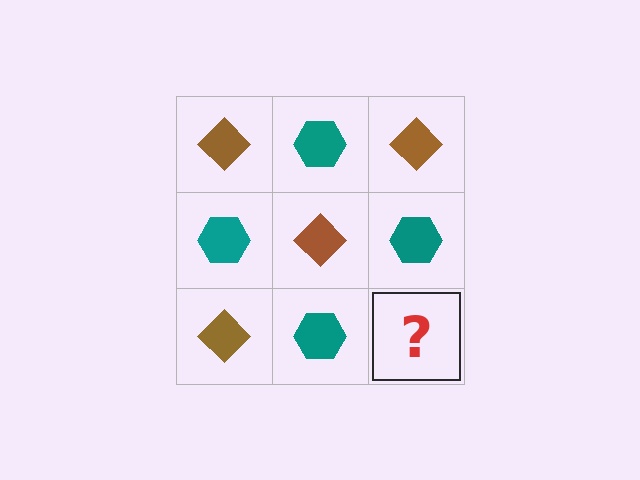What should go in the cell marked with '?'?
The missing cell should contain a brown diamond.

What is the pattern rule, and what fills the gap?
The rule is that it alternates brown diamond and teal hexagon in a checkerboard pattern. The gap should be filled with a brown diamond.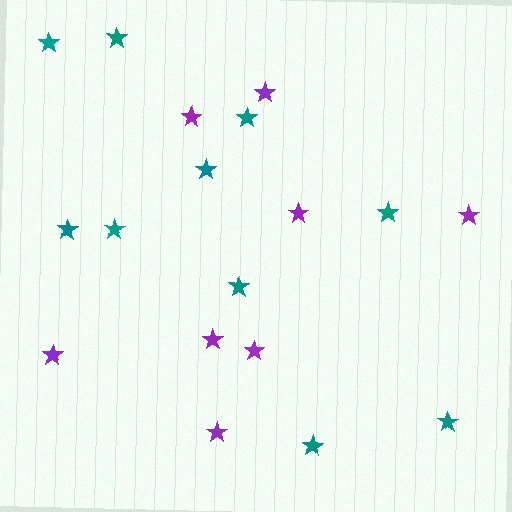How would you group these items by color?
There are 2 groups: one group of purple stars (8) and one group of teal stars (10).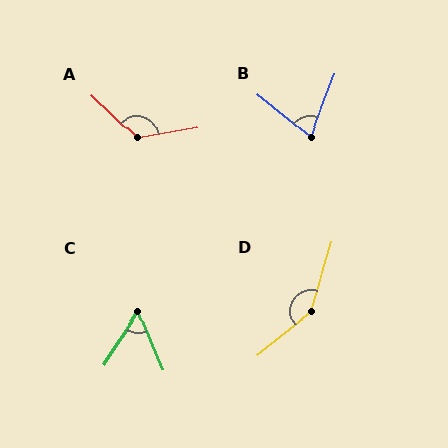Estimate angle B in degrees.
Approximately 72 degrees.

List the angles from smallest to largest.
C (56°), B (72°), A (126°), D (146°).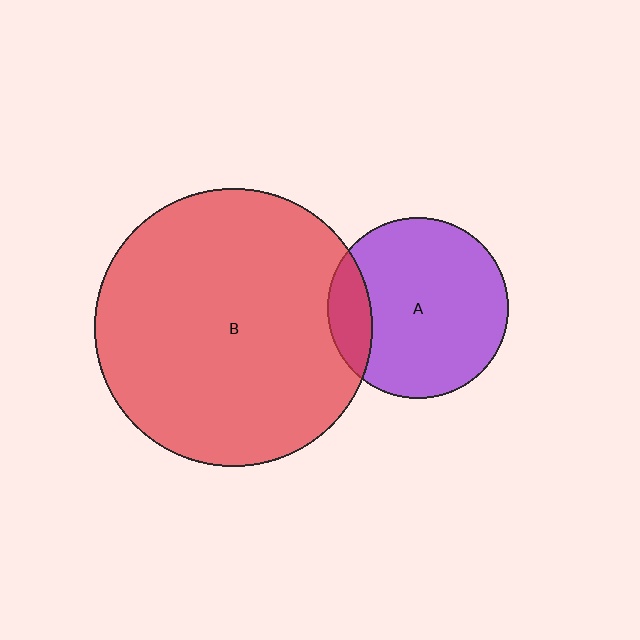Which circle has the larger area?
Circle B (red).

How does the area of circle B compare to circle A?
Approximately 2.4 times.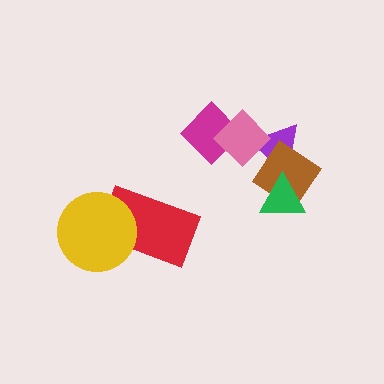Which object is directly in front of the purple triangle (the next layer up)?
The brown diamond is directly in front of the purple triangle.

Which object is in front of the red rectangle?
The yellow circle is in front of the red rectangle.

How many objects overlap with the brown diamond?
2 objects overlap with the brown diamond.